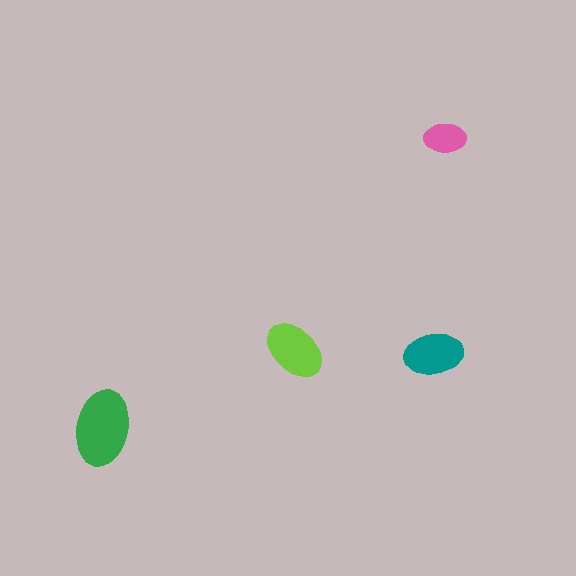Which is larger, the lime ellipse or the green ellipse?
The green one.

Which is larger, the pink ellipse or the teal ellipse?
The teal one.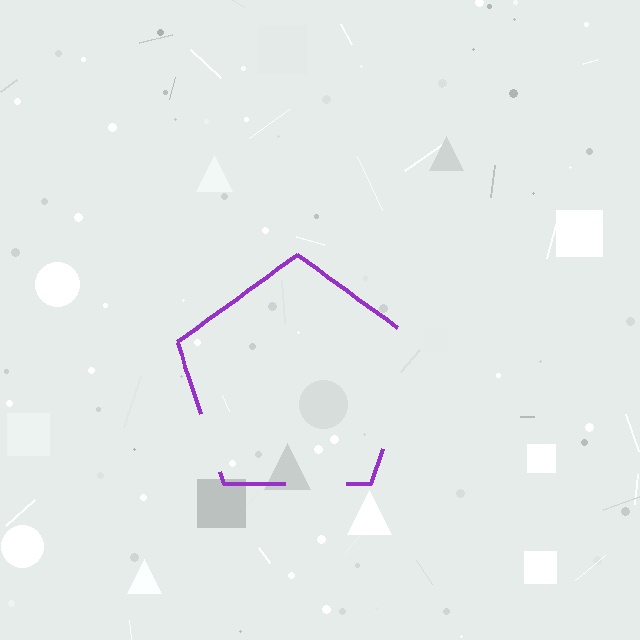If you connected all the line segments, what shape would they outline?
They would outline a pentagon.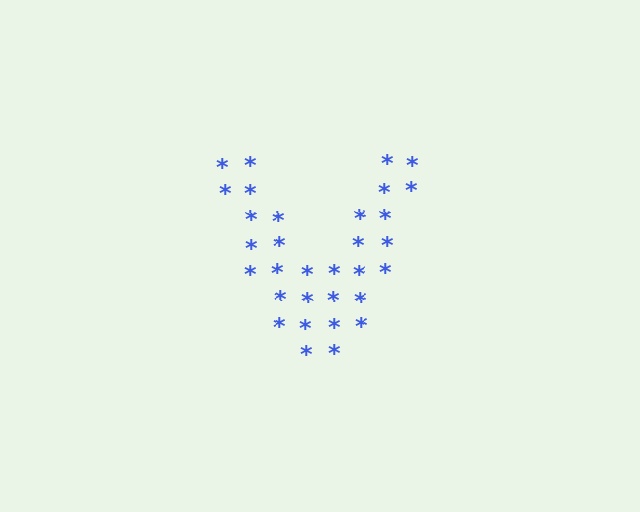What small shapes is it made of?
It is made of small asterisks.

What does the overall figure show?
The overall figure shows the letter V.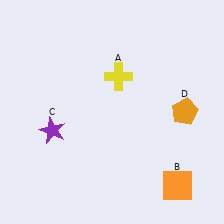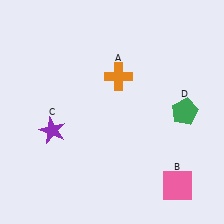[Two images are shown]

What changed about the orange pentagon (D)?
In Image 1, D is orange. In Image 2, it changed to green.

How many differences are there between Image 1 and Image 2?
There are 3 differences between the two images.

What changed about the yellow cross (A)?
In Image 1, A is yellow. In Image 2, it changed to orange.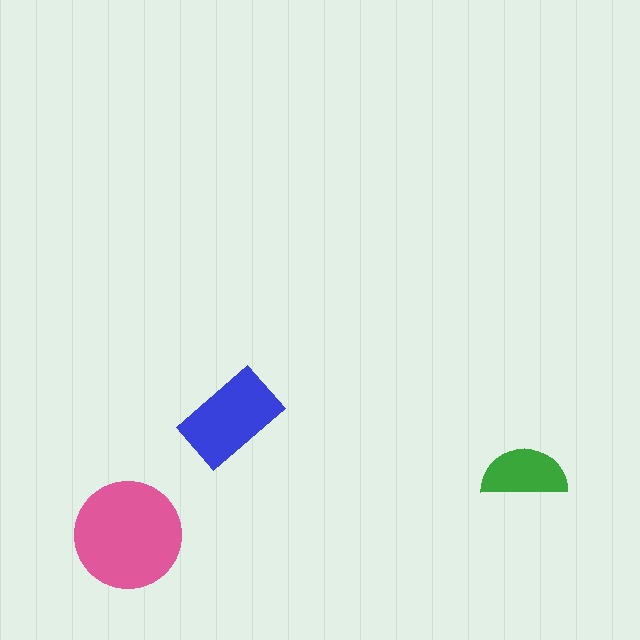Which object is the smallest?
The green semicircle.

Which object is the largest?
The pink circle.